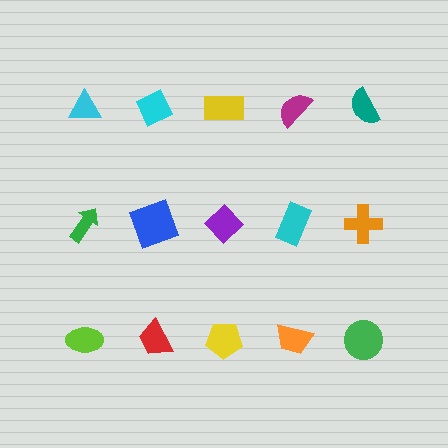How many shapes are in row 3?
5 shapes.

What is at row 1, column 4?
A magenta semicircle.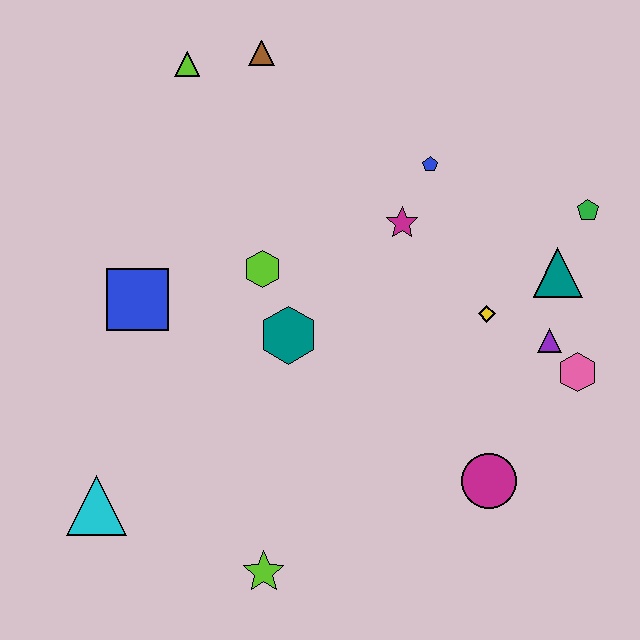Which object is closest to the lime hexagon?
The teal hexagon is closest to the lime hexagon.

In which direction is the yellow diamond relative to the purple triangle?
The yellow diamond is to the left of the purple triangle.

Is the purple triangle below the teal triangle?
Yes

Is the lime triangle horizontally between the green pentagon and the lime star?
No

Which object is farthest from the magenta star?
The cyan triangle is farthest from the magenta star.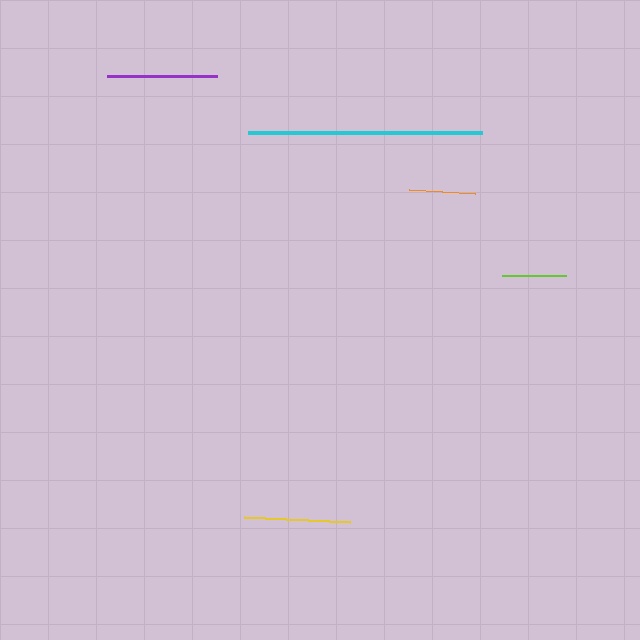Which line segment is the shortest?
The lime line is the shortest at approximately 64 pixels.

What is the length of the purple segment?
The purple segment is approximately 110 pixels long.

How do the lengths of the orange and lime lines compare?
The orange and lime lines are approximately the same length.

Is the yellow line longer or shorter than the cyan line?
The cyan line is longer than the yellow line.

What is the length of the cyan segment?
The cyan segment is approximately 233 pixels long.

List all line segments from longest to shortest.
From longest to shortest: cyan, purple, yellow, orange, lime.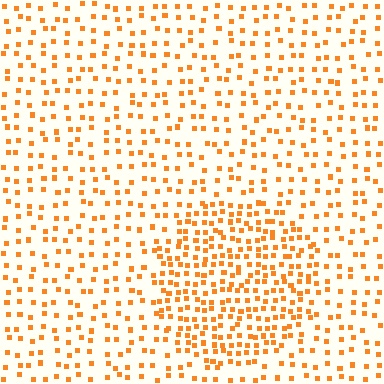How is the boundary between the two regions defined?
The boundary is defined by a change in element density (approximately 2.0x ratio). All elements are the same color, size, and shape.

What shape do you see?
I see a circle.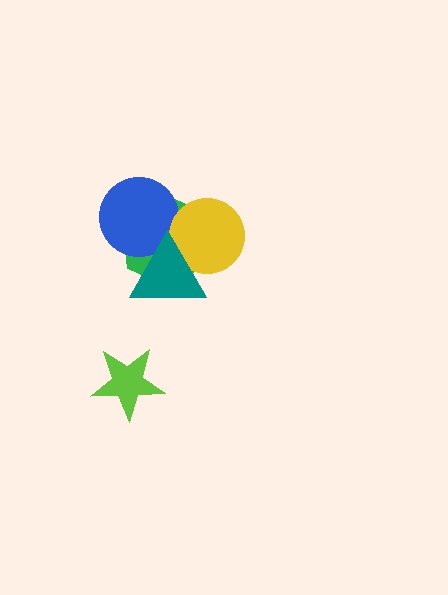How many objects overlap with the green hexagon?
3 objects overlap with the green hexagon.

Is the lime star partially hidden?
No, no other shape covers it.